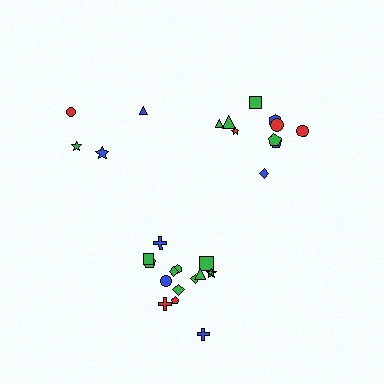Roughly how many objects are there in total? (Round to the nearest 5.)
Roughly 30 objects in total.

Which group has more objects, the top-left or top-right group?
The top-right group.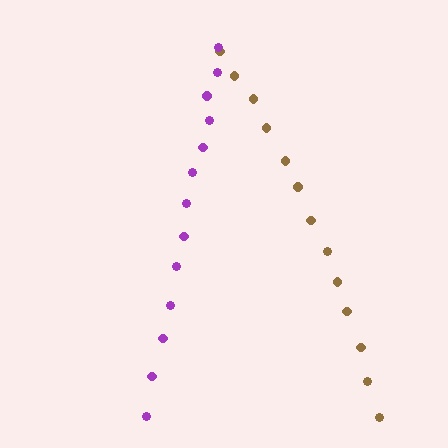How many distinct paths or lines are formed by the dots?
There are 2 distinct paths.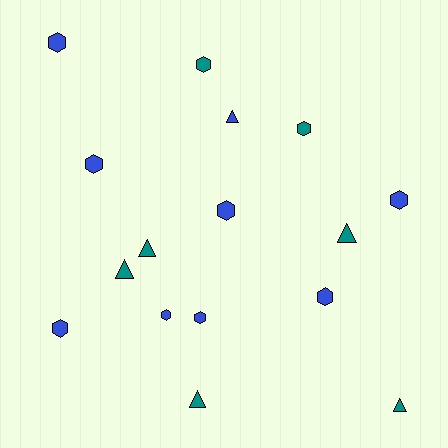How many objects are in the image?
There are 16 objects.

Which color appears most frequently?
Blue, with 9 objects.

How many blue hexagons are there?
There are 8 blue hexagons.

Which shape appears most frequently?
Hexagon, with 10 objects.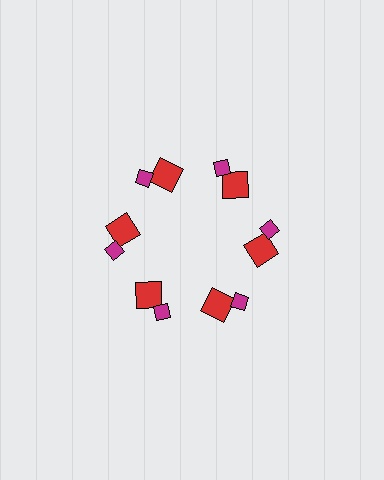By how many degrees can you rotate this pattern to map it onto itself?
The pattern maps onto itself every 60 degrees of rotation.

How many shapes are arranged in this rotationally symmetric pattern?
There are 12 shapes, arranged in 6 groups of 2.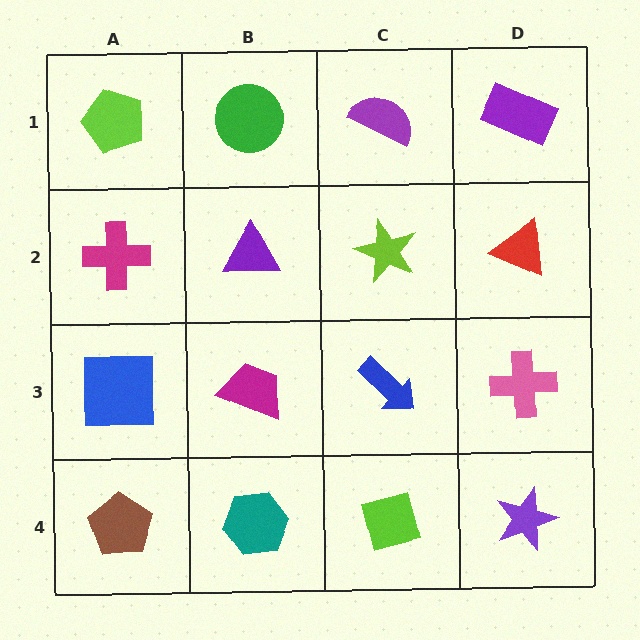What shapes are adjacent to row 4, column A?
A blue square (row 3, column A), a teal hexagon (row 4, column B).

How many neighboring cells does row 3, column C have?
4.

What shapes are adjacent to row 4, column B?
A magenta trapezoid (row 3, column B), a brown pentagon (row 4, column A), a lime diamond (row 4, column C).